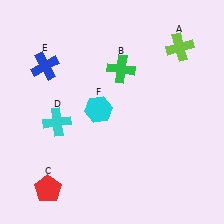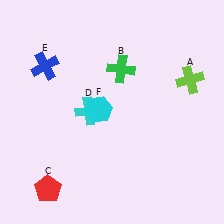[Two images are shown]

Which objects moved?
The objects that moved are: the lime cross (A), the cyan cross (D).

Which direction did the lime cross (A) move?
The lime cross (A) moved down.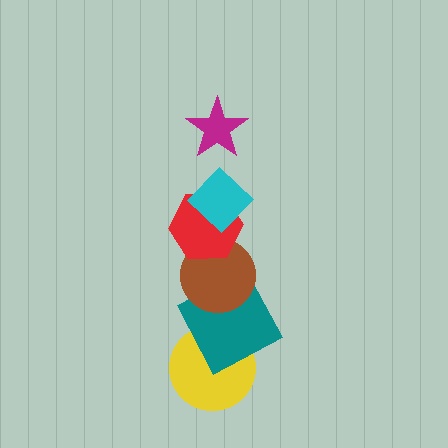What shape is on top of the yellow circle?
The teal square is on top of the yellow circle.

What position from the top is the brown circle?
The brown circle is 4th from the top.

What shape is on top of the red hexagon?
The cyan diamond is on top of the red hexagon.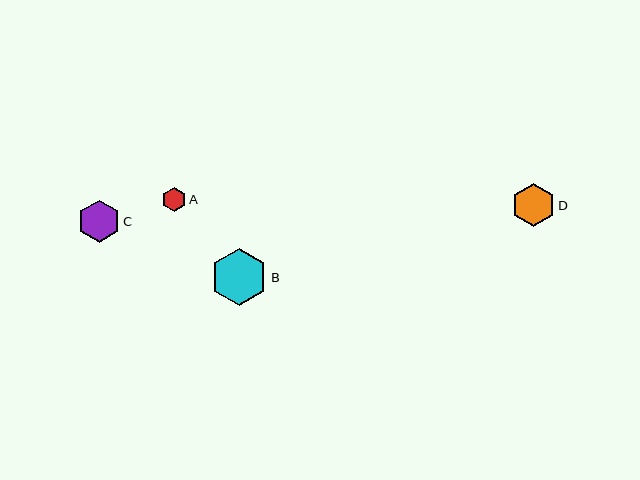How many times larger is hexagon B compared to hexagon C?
Hexagon B is approximately 1.3 times the size of hexagon C.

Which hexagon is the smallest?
Hexagon A is the smallest with a size of approximately 24 pixels.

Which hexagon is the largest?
Hexagon B is the largest with a size of approximately 57 pixels.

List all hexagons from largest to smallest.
From largest to smallest: B, D, C, A.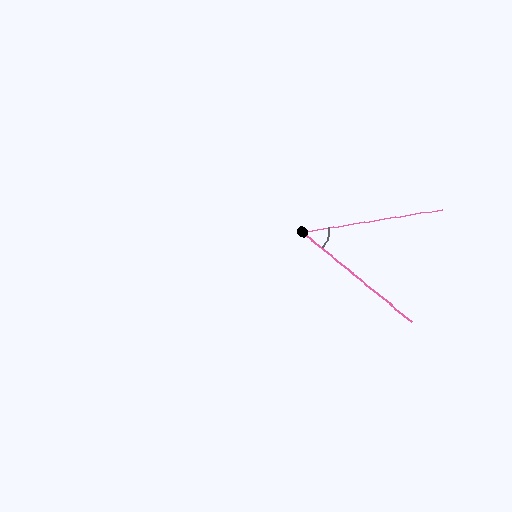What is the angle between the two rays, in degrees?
Approximately 48 degrees.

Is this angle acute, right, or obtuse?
It is acute.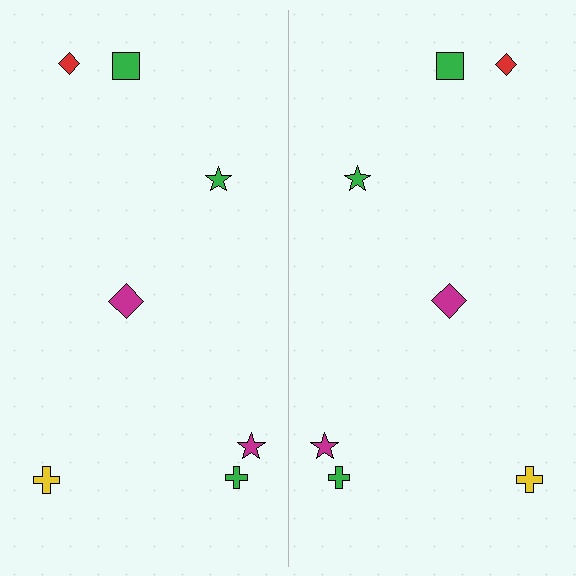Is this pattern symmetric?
Yes, this pattern has bilateral (reflection) symmetry.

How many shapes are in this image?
There are 14 shapes in this image.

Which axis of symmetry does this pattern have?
The pattern has a vertical axis of symmetry running through the center of the image.